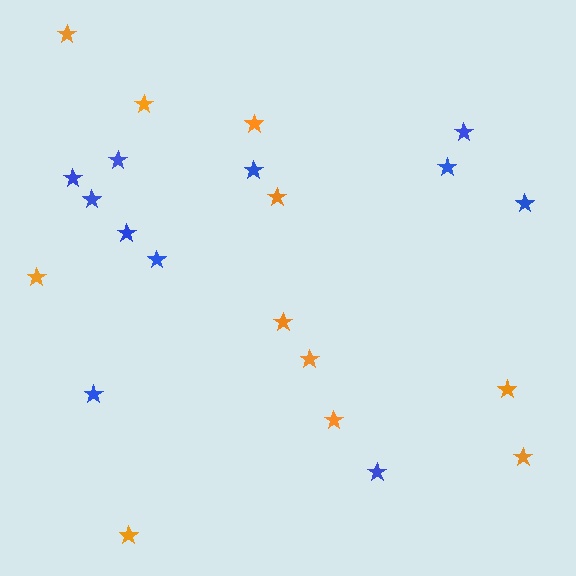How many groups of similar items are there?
There are 2 groups: one group of blue stars (11) and one group of orange stars (11).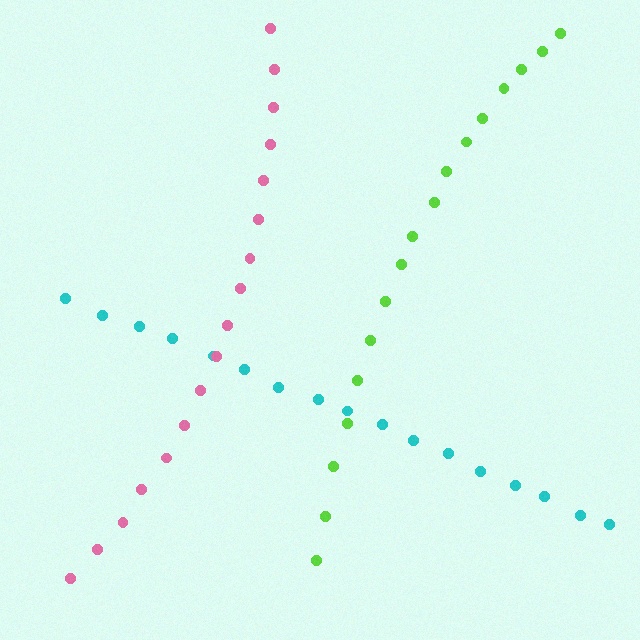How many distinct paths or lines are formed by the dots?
There are 3 distinct paths.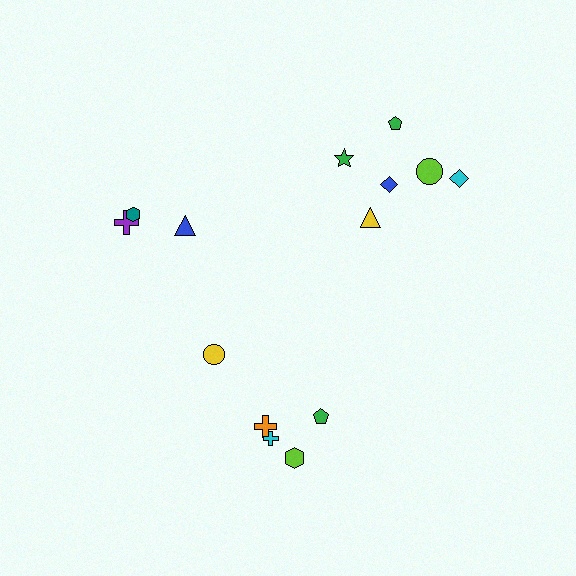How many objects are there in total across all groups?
There are 14 objects.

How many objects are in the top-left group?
There are 3 objects.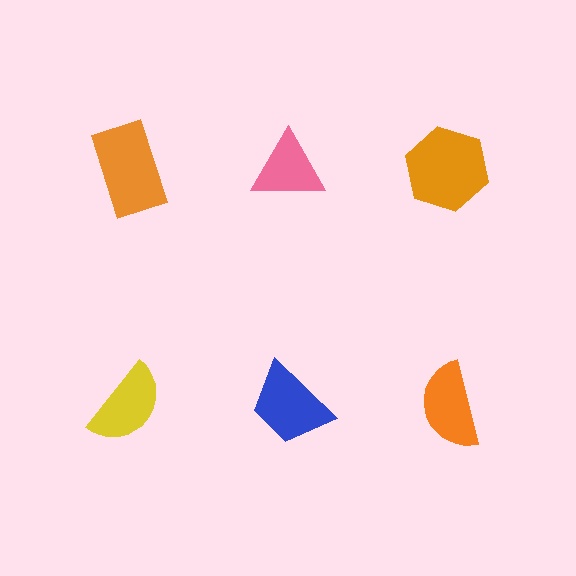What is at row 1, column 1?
An orange rectangle.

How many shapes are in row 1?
3 shapes.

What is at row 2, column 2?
A blue trapezoid.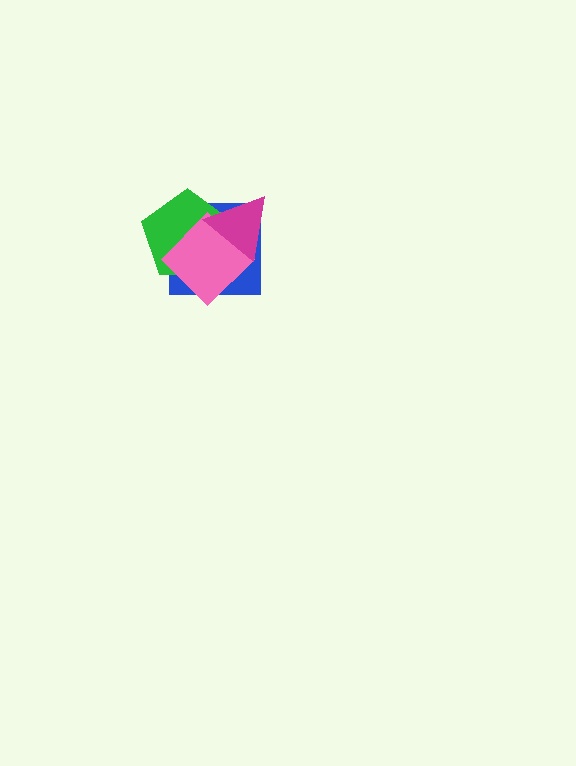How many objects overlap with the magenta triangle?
3 objects overlap with the magenta triangle.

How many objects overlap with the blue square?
3 objects overlap with the blue square.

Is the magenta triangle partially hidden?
No, no other shape covers it.